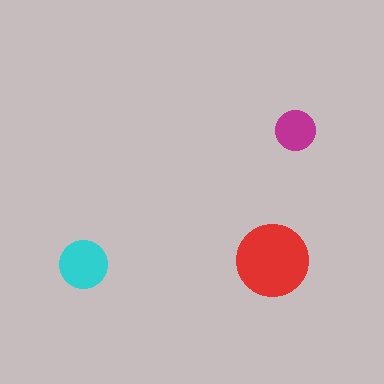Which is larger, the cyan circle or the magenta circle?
The cyan one.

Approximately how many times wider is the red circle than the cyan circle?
About 1.5 times wider.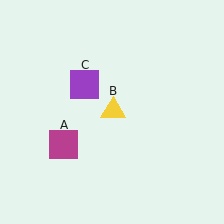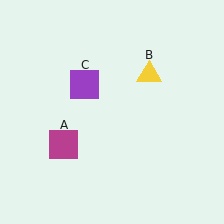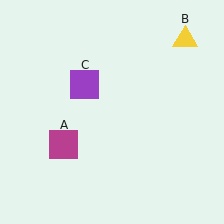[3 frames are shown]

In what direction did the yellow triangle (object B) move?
The yellow triangle (object B) moved up and to the right.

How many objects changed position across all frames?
1 object changed position: yellow triangle (object B).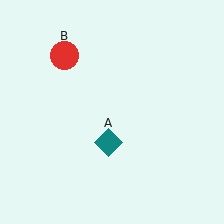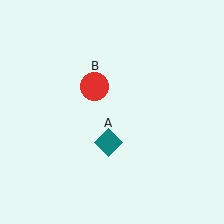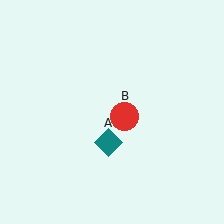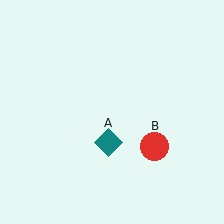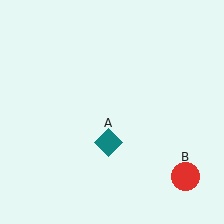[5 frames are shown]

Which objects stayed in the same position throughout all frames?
Teal diamond (object A) remained stationary.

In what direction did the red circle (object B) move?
The red circle (object B) moved down and to the right.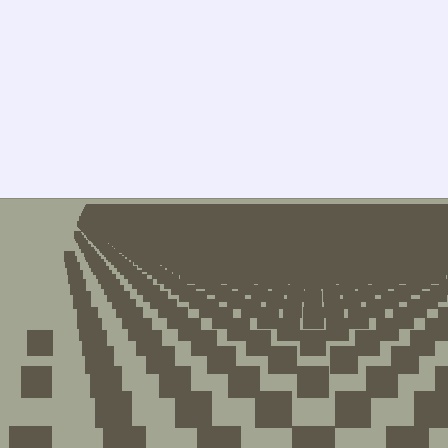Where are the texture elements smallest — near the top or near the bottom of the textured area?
Near the top.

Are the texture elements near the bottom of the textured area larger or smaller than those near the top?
Larger. Near the bottom, elements are closer to the viewer and appear at a bigger on-screen size.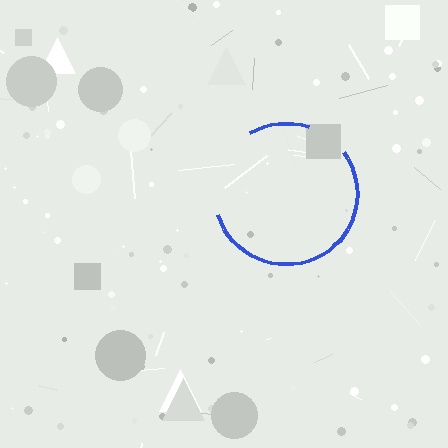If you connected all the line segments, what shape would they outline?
They would outline a circle.